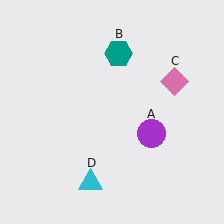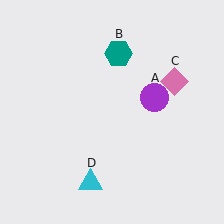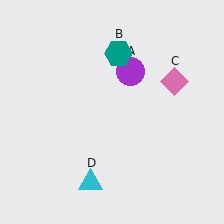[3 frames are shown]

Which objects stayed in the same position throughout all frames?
Teal hexagon (object B) and pink diamond (object C) and cyan triangle (object D) remained stationary.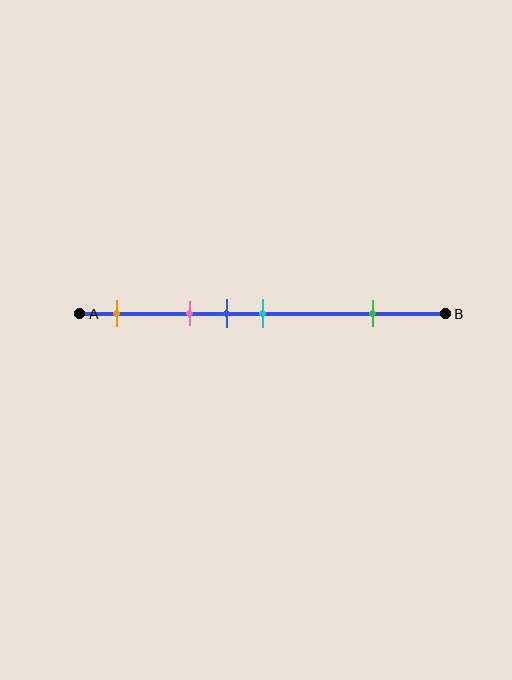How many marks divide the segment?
There are 5 marks dividing the segment.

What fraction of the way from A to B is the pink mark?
The pink mark is approximately 30% (0.3) of the way from A to B.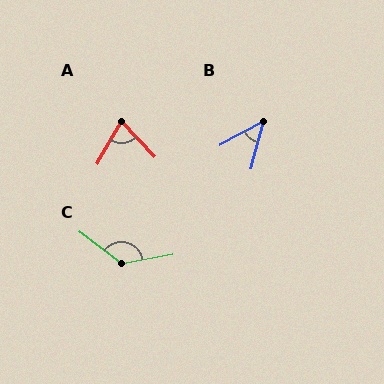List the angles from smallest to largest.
B (47°), A (73°), C (132°).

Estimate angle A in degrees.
Approximately 73 degrees.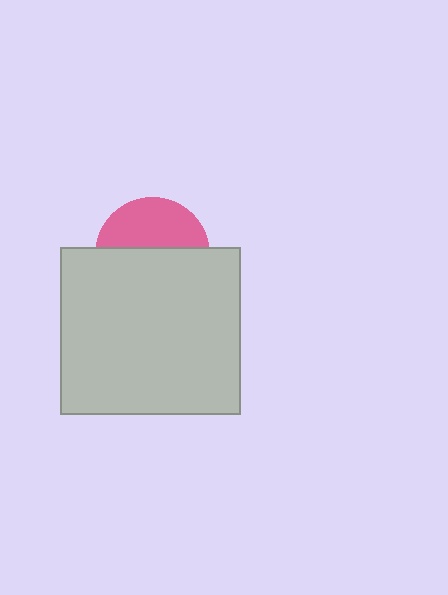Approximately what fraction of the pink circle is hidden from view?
Roughly 58% of the pink circle is hidden behind the light gray rectangle.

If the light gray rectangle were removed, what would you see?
You would see the complete pink circle.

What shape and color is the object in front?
The object in front is a light gray rectangle.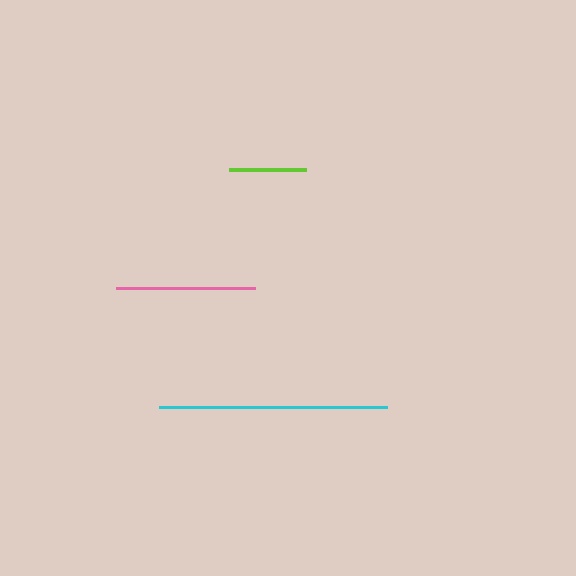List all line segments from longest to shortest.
From longest to shortest: cyan, pink, lime.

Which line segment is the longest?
The cyan line is the longest at approximately 228 pixels.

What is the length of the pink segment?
The pink segment is approximately 139 pixels long.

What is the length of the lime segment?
The lime segment is approximately 78 pixels long.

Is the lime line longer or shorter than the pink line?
The pink line is longer than the lime line.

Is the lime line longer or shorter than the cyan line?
The cyan line is longer than the lime line.